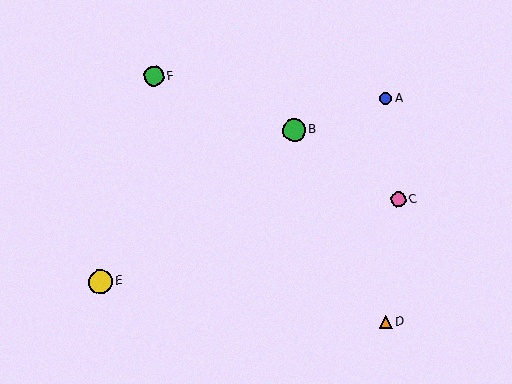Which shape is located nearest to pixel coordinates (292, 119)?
The green circle (labeled B) at (294, 130) is nearest to that location.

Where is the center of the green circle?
The center of the green circle is at (154, 76).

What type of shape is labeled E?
Shape E is a yellow circle.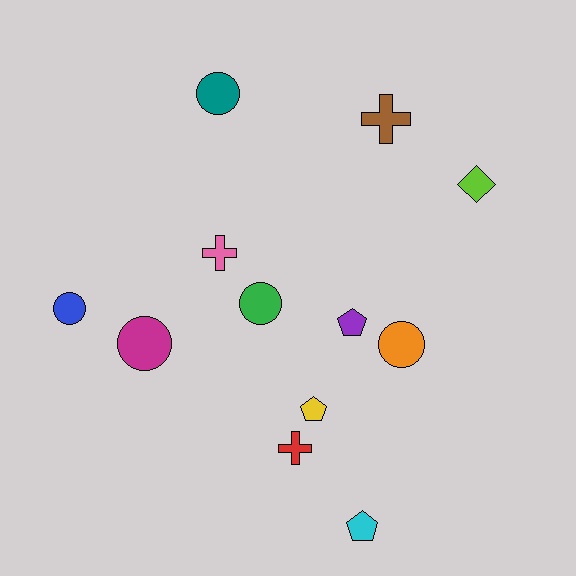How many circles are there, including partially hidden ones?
There are 5 circles.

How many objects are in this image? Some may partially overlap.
There are 12 objects.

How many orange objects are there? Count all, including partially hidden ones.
There is 1 orange object.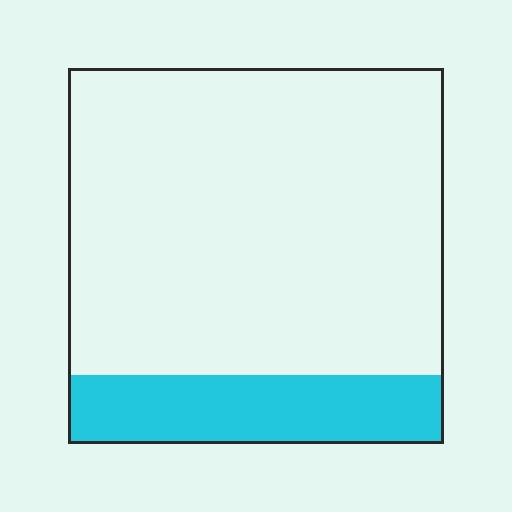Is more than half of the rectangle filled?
No.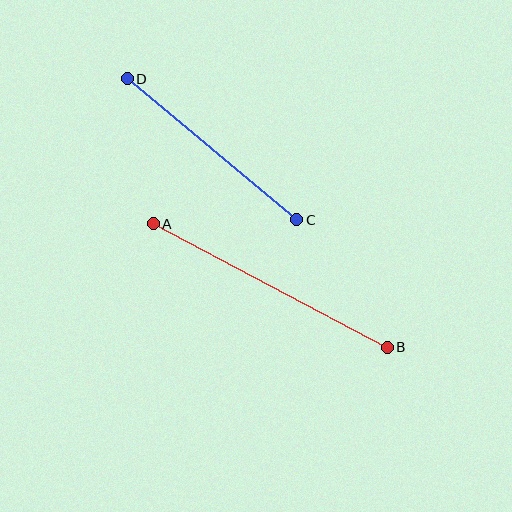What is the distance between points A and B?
The distance is approximately 265 pixels.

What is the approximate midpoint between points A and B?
The midpoint is at approximately (270, 286) pixels.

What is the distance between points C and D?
The distance is approximately 220 pixels.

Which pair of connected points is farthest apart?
Points A and B are farthest apart.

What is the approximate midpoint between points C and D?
The midpoint is at approximately (212, 149) pixels.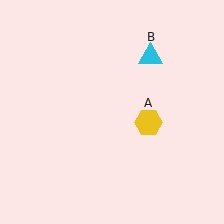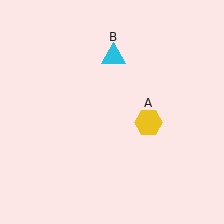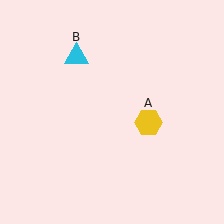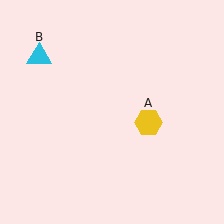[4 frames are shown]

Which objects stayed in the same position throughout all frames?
Yellow hexagon (object A) remained stationary.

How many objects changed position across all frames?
1 object changed position: cyan triangle (object B).